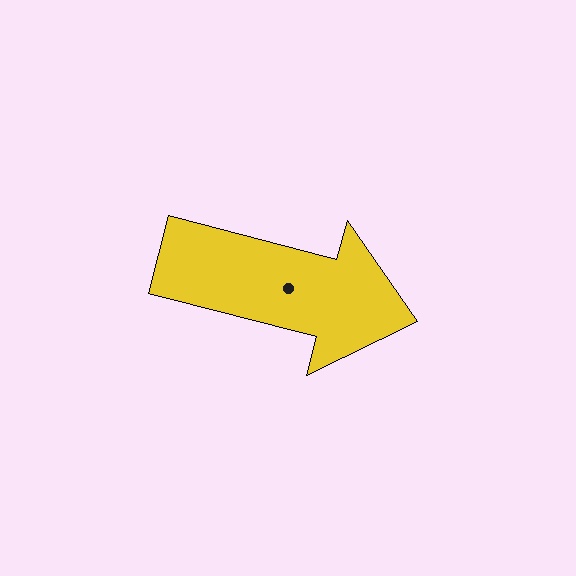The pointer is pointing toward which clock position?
Roughly 3 o'clock.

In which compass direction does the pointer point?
East.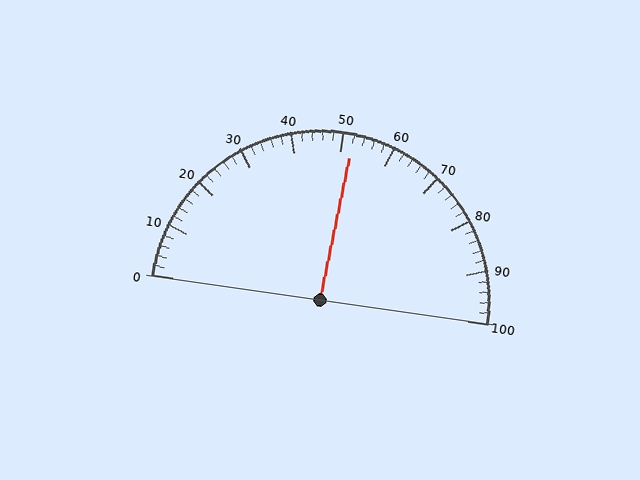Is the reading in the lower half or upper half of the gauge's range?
The reading is in the upper half of the range (0 to 100).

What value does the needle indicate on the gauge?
The needle indicates approximately 52.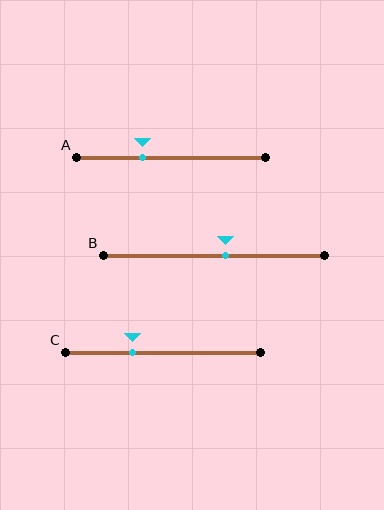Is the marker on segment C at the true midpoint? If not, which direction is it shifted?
No, the marker on segment C is shifted to the left by about 15% of the segment length.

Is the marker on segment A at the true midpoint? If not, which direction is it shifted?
No, the marker on segment A is shifted to the left by about 15% of the segment length.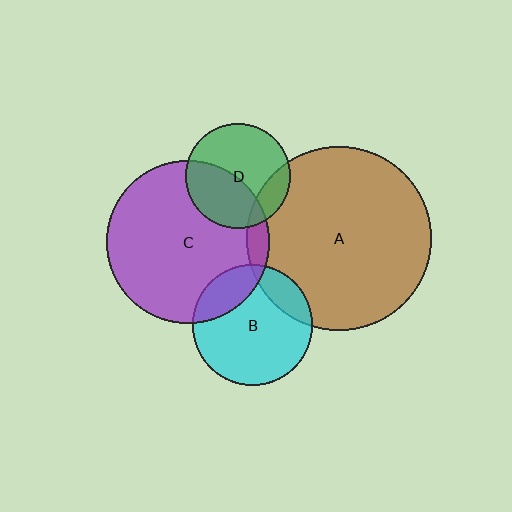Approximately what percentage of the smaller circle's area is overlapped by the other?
Approximately 15%.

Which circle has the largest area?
Circle A (brown).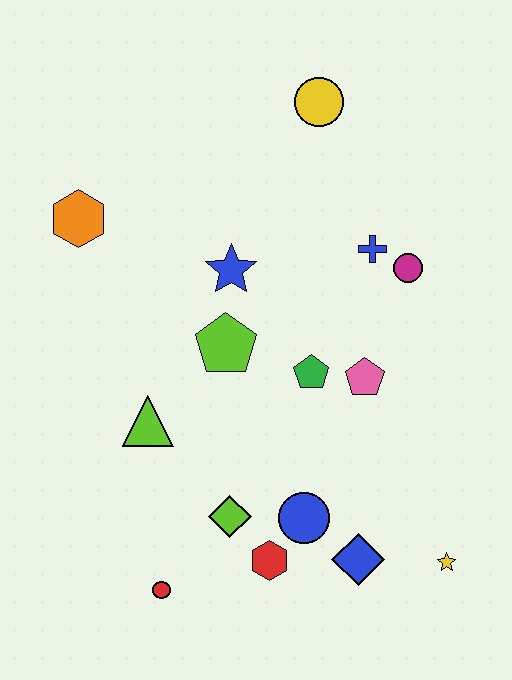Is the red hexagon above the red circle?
Yes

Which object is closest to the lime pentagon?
The blue star is closest to the lime pentagon.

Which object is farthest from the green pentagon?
The orange hexagon is farthest from the green pentagon.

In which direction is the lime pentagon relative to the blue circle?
The lime pentagon is above the blue circle.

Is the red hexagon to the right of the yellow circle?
No